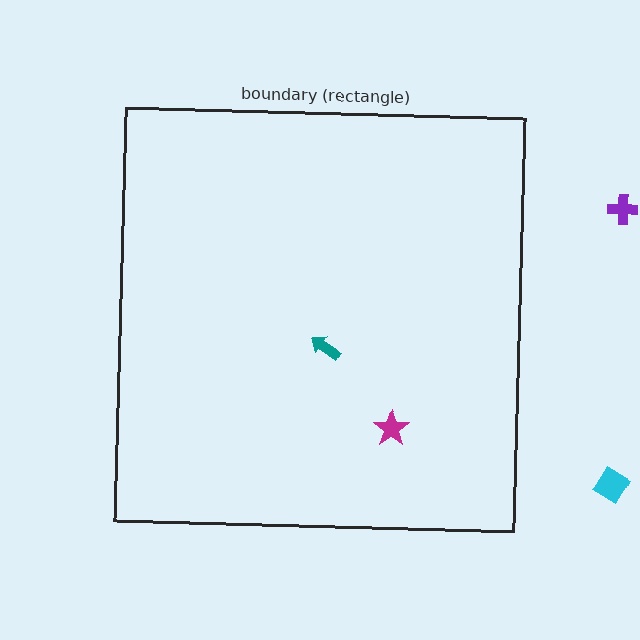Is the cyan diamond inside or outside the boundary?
Outside.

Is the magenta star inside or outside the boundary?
Inside.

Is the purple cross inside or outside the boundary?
Outside.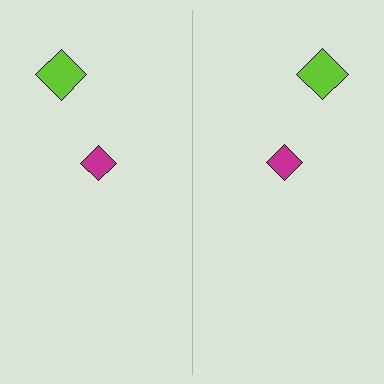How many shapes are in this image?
There are 4 shapes in this image.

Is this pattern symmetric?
Yes, this pattern has bilateral (reflection) symmetry.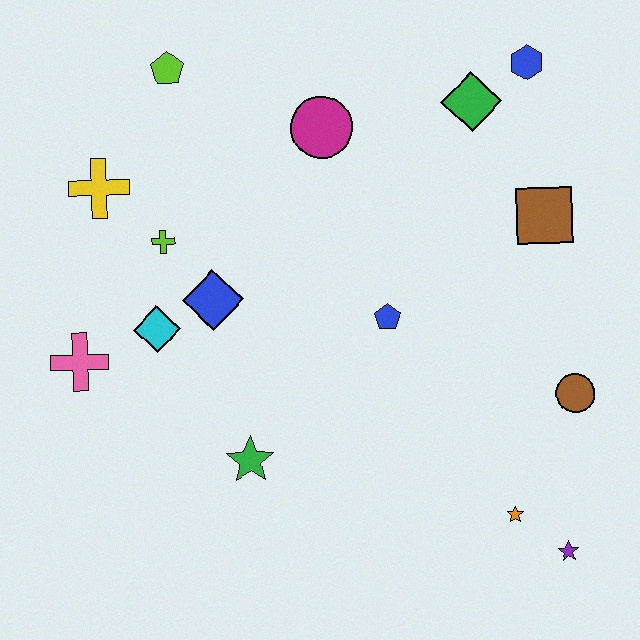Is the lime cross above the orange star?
Yes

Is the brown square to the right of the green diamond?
Yes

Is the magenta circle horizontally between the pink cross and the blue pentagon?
Yes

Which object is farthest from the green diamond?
The pink cross is farthest from the green diamond.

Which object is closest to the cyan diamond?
The blue diamond is closest to the cyan diamond.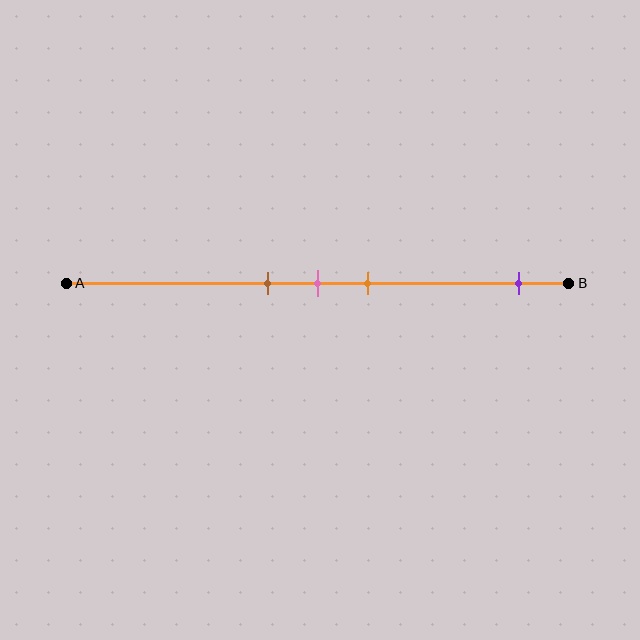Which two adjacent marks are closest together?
The brown and pink marks are the closest adjacent pair.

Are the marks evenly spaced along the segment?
No, the marks are not evenly spaced.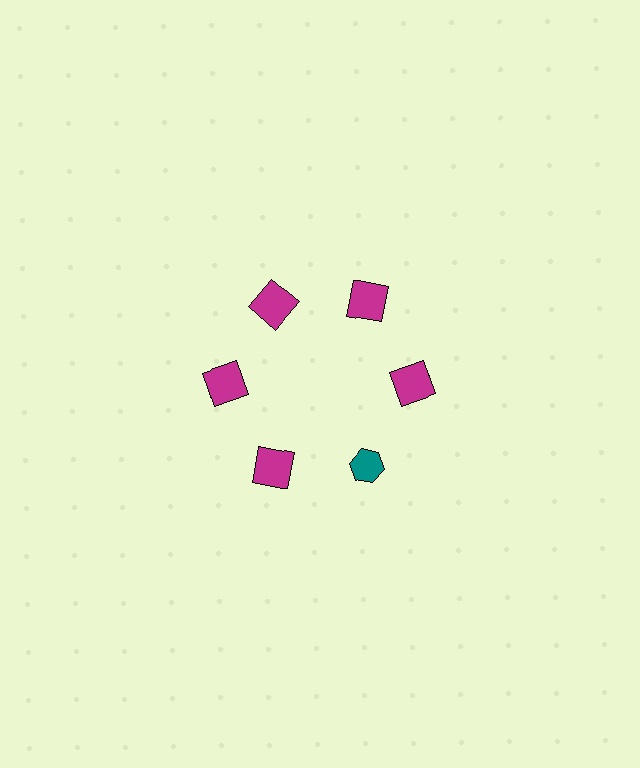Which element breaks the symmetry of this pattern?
The teal hexagon at roughly the 5 o'clock position breaks the symmetry. All other shapes are magenta squares.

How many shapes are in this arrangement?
There are 6 shapes arranged in a ring pattern.